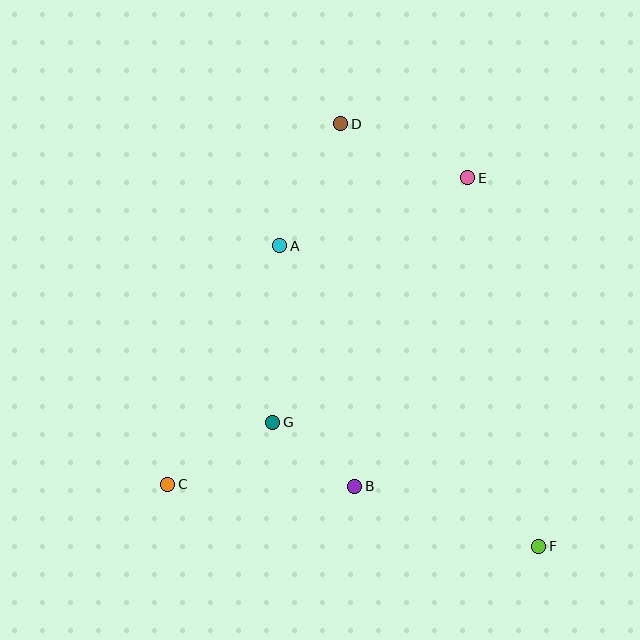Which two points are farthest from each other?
Points D and F are farthest from each other.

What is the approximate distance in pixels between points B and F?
The distance between B and F is approximately 194 pixels.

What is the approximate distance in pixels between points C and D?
The distance between C and D is approximately 400 pixels.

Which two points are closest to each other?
Points B and G are closest to each other.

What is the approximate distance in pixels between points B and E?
The distance between B and E is approximately 329 pixels.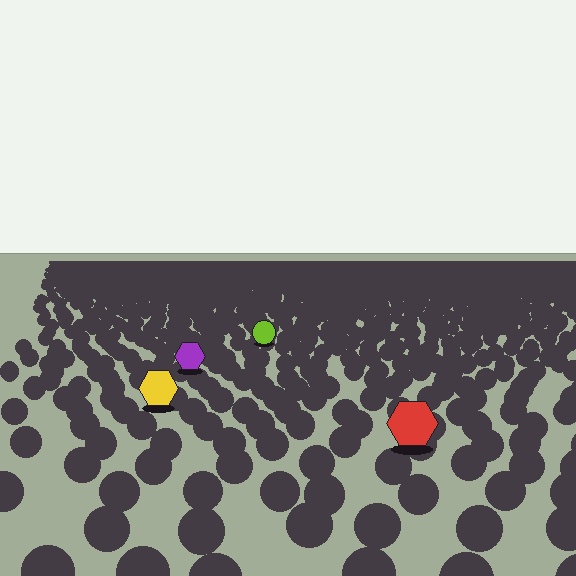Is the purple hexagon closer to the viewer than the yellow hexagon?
No. The yellow hexagon is closer — you can tell from the texture gradient: the ground texture is coarser near it.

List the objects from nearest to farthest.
From nearest to farthest: the red hexagon, the yellow hexagon, the purple hexagon, the lime circle.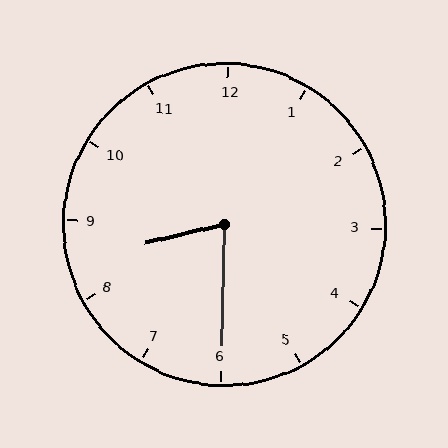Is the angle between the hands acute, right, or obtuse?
It is acute.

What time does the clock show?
8:30.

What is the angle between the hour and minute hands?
Approximately 75 degrees.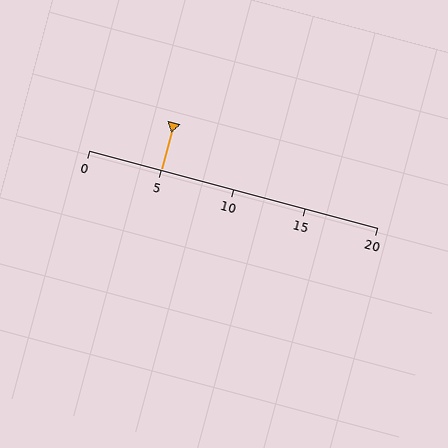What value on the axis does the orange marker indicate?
The marker indicates approximately 5.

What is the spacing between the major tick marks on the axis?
The major ticks are spaced 5 apart.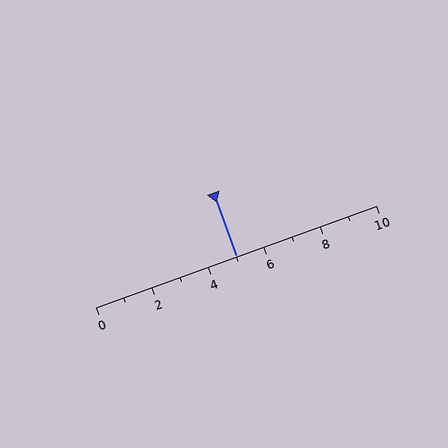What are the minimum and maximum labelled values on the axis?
The axis runs from 0 to 10.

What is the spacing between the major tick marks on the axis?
The major ticks are spaced 2 apart.